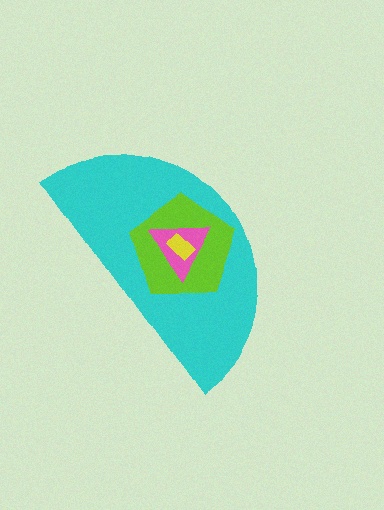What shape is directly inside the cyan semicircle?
The lime pentagon.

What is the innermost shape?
The yellow rectangle.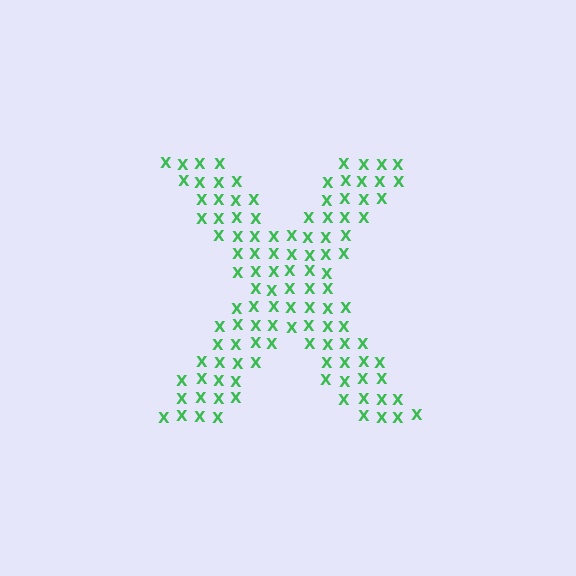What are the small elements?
The small elements are letter X's.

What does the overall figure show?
The overall figure shows the letter X.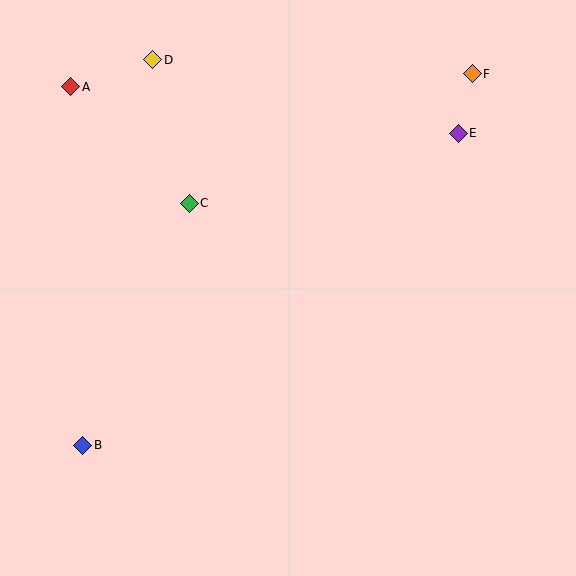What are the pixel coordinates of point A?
Point A is at (71, 87).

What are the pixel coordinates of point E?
Point E is at (458, 133).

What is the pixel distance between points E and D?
The distance between E and D is 314 pixels.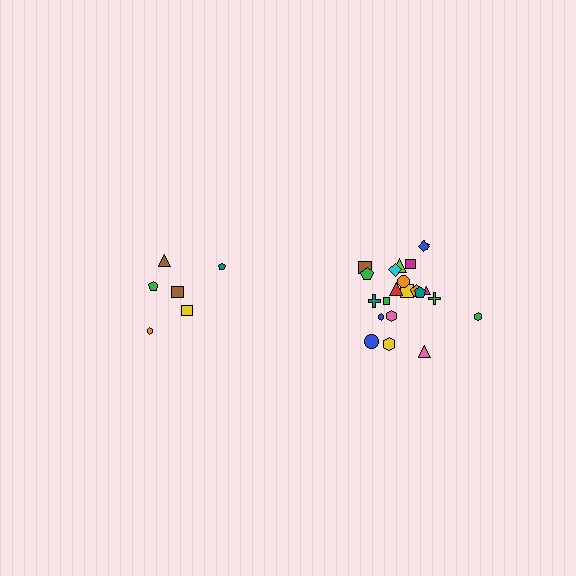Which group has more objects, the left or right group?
The right group.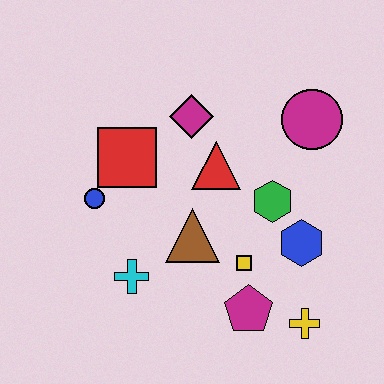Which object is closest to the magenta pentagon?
The yellow square is closest to the magenta pentagon.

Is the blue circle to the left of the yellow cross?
Yes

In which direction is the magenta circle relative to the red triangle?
The magenta circle is to the right of the red triangle.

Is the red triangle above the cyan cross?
Yes